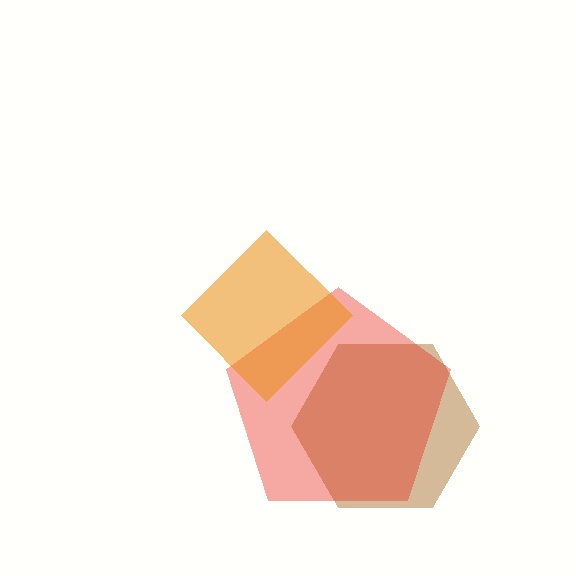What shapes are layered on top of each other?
The layered shapes are: a brown hexagon, a red pentagon, an orange diamond.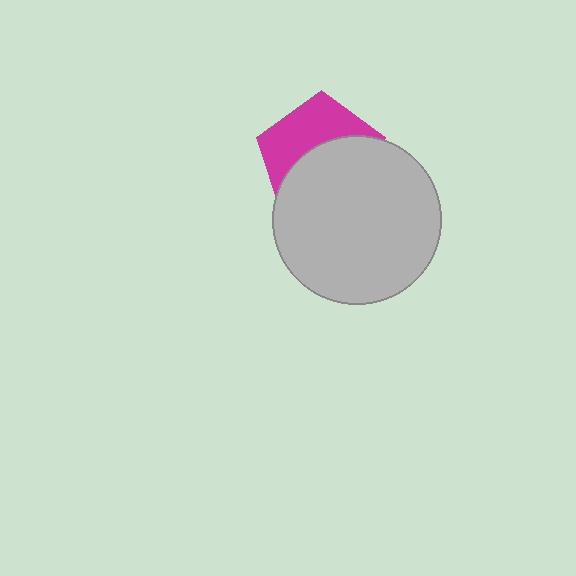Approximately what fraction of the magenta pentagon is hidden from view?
Roughly 57% of the magenta pentagon is hidden behind the light gray circle.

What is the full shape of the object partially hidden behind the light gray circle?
The partially hidden object is a magenta pentagon.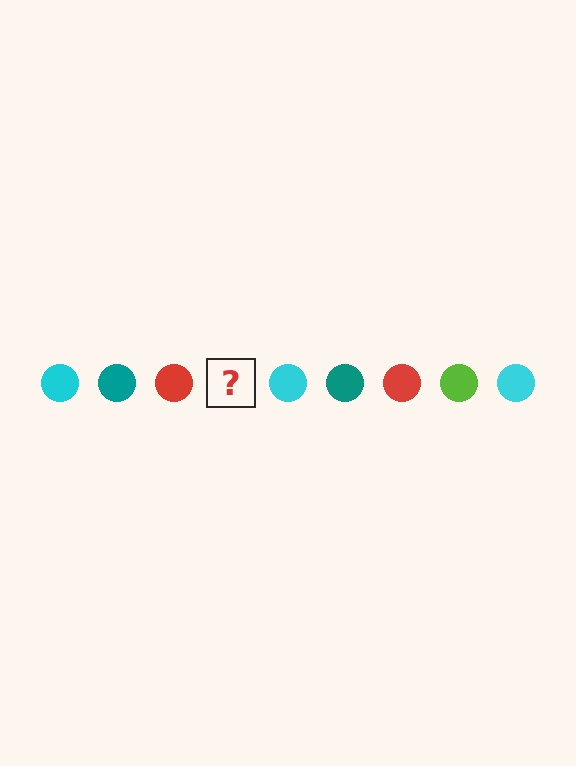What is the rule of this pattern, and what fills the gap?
The rule is that the pattern cycles through cyan, teal, red, lime circles. The gap should be filled with a lime circle.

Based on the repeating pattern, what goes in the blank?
The blank should be a lime circle.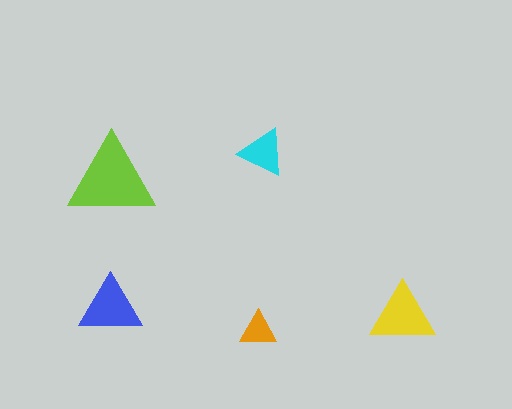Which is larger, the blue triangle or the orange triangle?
The blue one.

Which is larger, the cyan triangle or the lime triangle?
The lime one.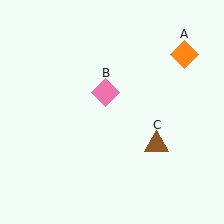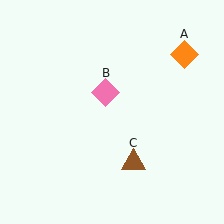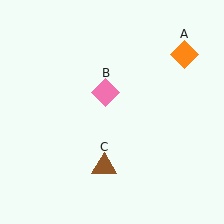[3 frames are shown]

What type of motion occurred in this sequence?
The brown triangle (object C) rotated clockwise around the center of the scene.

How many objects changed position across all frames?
1 object changed position: brown triangle (object C).